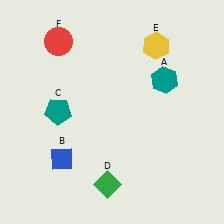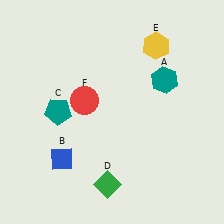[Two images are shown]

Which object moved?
The red circle (F) moved down.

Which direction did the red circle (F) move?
The red circle (F) moved down.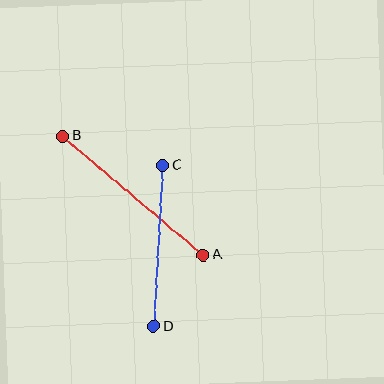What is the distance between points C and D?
The distance is approximately 161 pixels.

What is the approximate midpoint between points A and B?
The midpoint is at approximately (133, 196) pixels.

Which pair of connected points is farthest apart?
Points A and B are farthest apart.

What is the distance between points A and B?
The distance is approximately 184 pixels.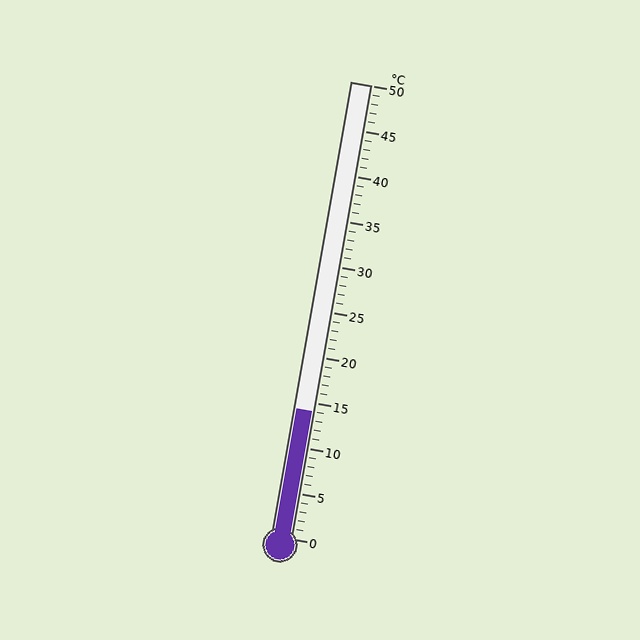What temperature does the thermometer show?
The thermometer shows approximately 14°C.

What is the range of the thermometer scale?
The thermometer scale ranges from 0°C to 50°C.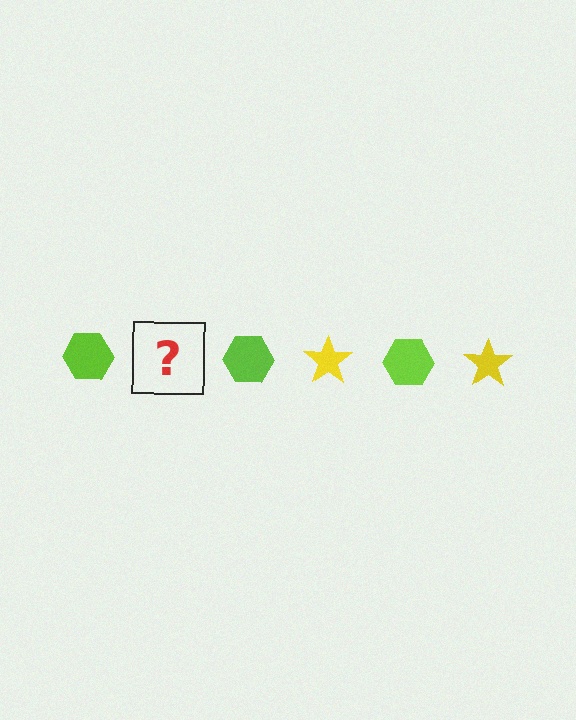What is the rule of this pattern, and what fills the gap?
The rule is that the pattern alternates between lime hexagon and yellow star. The gap should be filled with a yellow star.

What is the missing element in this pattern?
The missing element is a yellow star.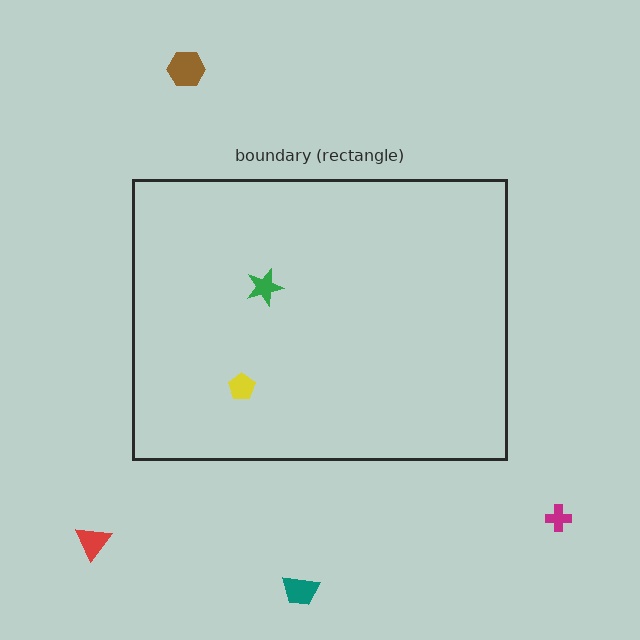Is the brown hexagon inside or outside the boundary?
Outside.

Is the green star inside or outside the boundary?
Inside.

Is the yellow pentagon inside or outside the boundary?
Inside.